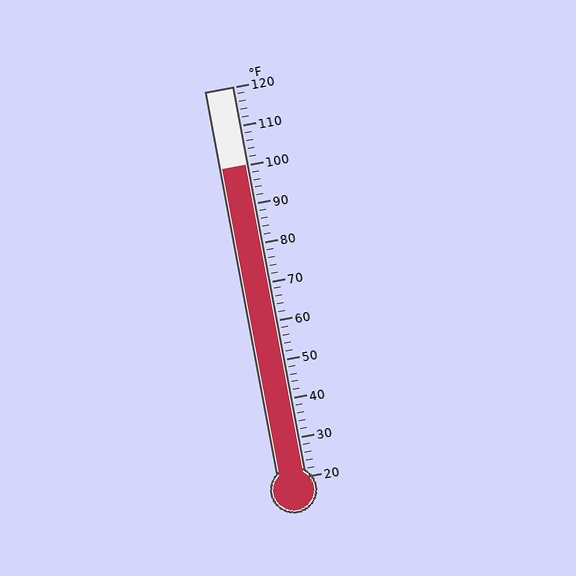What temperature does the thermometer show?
The thermometer shows approximately 100°F.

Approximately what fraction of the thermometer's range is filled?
The thermometer is filled to approximately 80% of its range.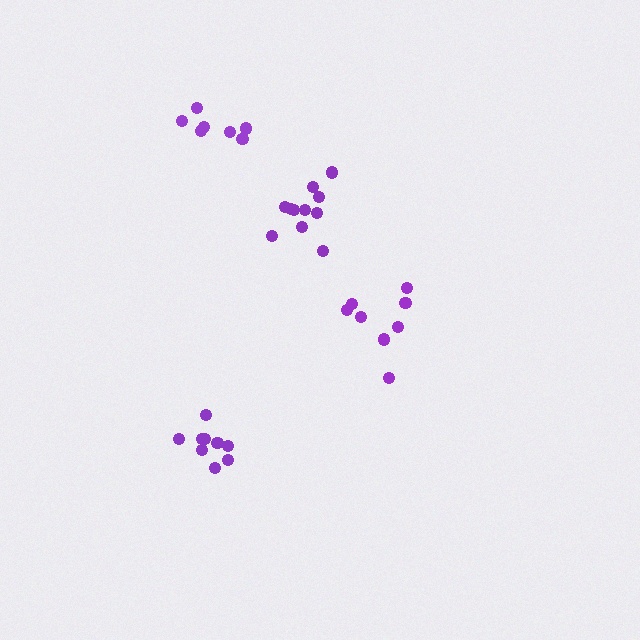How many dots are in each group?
Group 1: 11 dots, Group 2: 8 dots, Group 3: 7 dots, Group 4: 9 dots (35 total).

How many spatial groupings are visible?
There are 4 spatial groupings.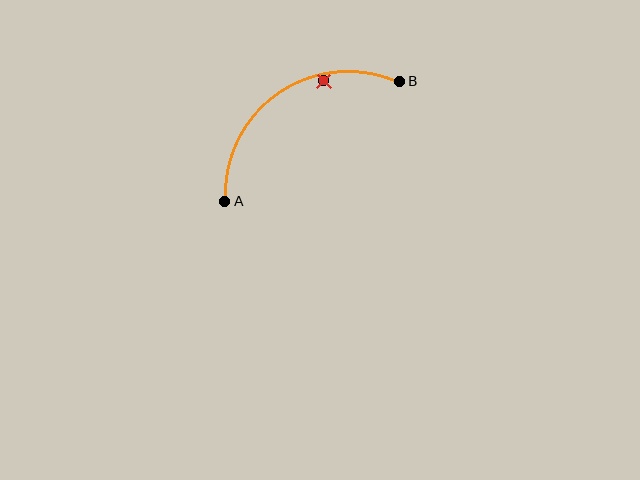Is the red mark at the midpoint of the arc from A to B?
No — the red mark does not lie on the arc at all. It sits slightly inside the curve.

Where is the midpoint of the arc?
The arc midpoint is the point on the curve farthest from the straight line joining A and B. It sits above and to the left of that line.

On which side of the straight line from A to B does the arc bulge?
The arc bulges above and to the left of the straight line connecting A and B.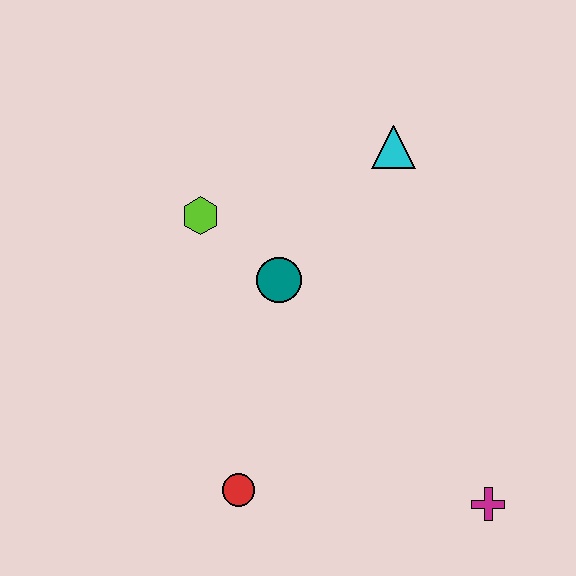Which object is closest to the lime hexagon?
The teal circle is closest to the lime hexagon.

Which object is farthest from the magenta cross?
The lime hexagon is farthest from the magenta cross.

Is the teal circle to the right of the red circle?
Yes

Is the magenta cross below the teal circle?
Yes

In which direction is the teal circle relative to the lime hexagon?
The teal circle is to the right of the lime hexagon.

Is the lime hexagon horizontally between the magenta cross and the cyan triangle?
No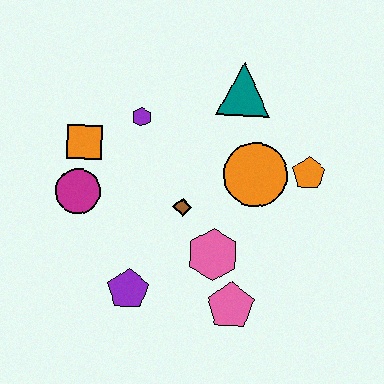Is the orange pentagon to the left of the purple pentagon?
No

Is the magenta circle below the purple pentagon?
No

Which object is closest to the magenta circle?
The orange square is closest to the magenta circle.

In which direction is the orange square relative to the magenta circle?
The orange square is above the magenta circle.